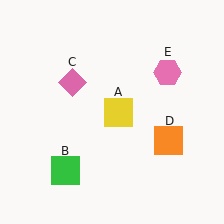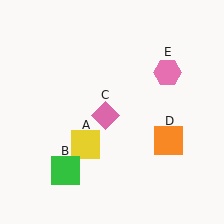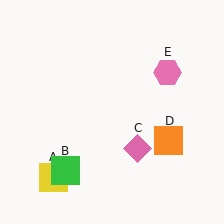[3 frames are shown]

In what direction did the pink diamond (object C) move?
The pink diamond (object C) moved down and to the right.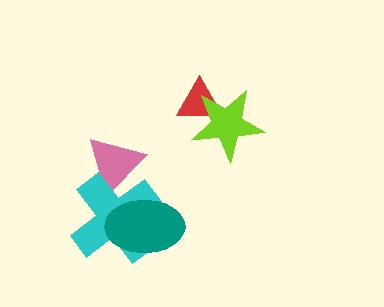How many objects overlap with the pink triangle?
1 object overlaps with the pink triangle.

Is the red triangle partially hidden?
Yes, it is partially covered by another shape.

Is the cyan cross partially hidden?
Yes, it is partially covered by another shape.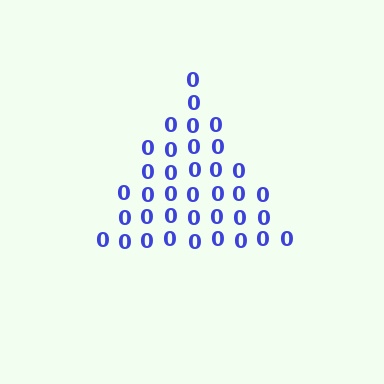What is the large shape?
The large shape is a triangle.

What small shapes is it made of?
It is made of small digit 0's.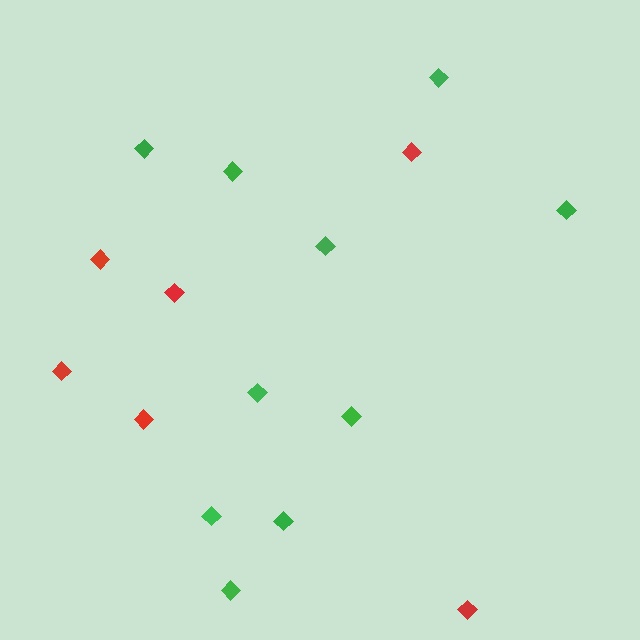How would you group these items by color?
There are 2 groups: one group of red diamonds (6) and one group of green diamonds (10).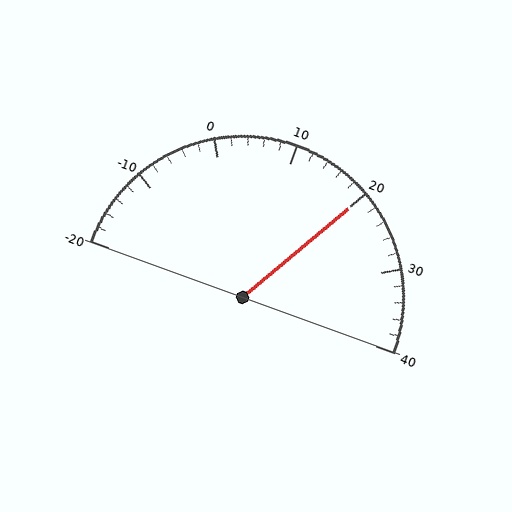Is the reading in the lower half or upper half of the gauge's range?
The reading is in the upper half of the range (-20 to 40).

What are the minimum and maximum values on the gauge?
The gauge ranges from -20 to 40.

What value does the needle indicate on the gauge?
The needle indicates approximately 20.